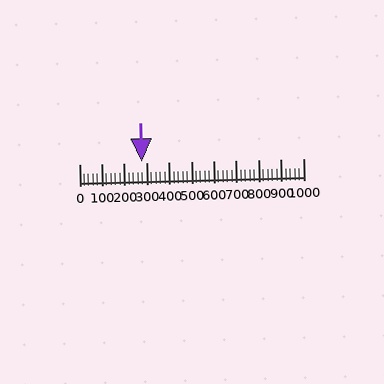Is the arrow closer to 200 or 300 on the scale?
The arrow is closer to 300.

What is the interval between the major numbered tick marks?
The major tick marks are spaced 100 units apart.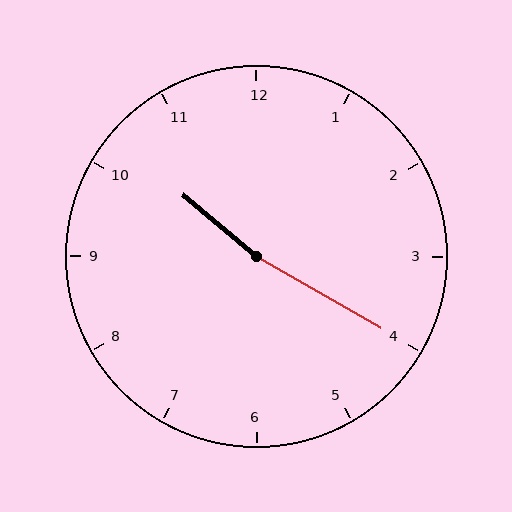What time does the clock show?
10:20.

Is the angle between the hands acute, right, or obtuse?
It is obtuse.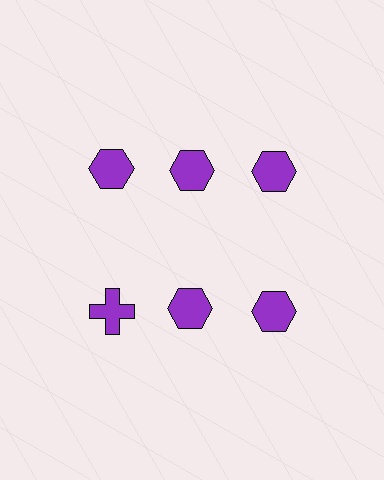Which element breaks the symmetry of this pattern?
The purple cross in the second row, leftmost column breaks the symmetry. All other shapes are purple hexagons.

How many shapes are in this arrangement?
There are 6 shapes arranged in a grid pattern.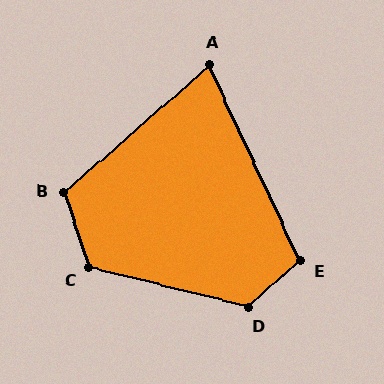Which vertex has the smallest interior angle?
A, at approximately 74 degrees.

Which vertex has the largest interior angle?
D, at approximately 124 degrees.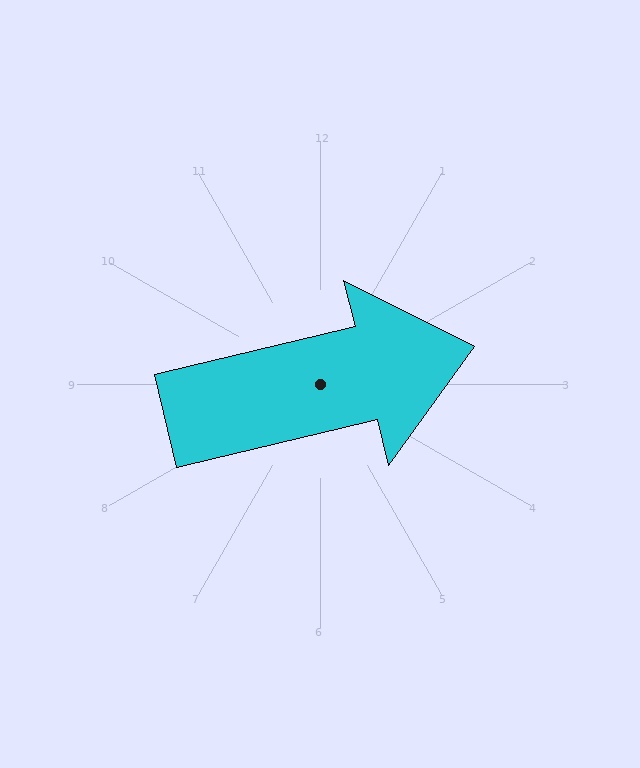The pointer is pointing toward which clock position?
Roughly 3 o'clock.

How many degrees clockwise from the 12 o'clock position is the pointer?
Approximately 76 degrees.